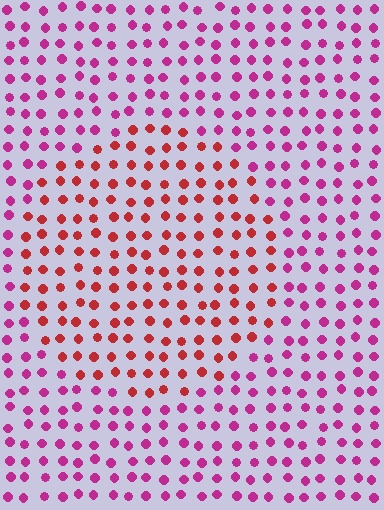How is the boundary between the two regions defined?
The boundary is defined purely by a slight shift in hue (about 39 degrees). Spacing, size, and orientation are identical on both sides.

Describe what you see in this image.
The image is filled with small magenta elements in a uniform arrangement. A circle-shaped region is visible where the elements are tinted to a slightly different hue, forming a subtle color boundary.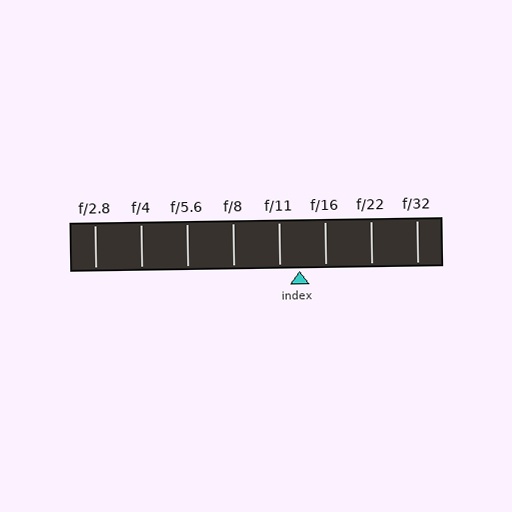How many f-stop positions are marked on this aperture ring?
There are 8 f-stop positions marked.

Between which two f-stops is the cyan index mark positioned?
The index mark is between f/11 and f/16.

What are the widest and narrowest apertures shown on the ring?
The widest aperture shown is f/2.8 and the narrowest is f/32.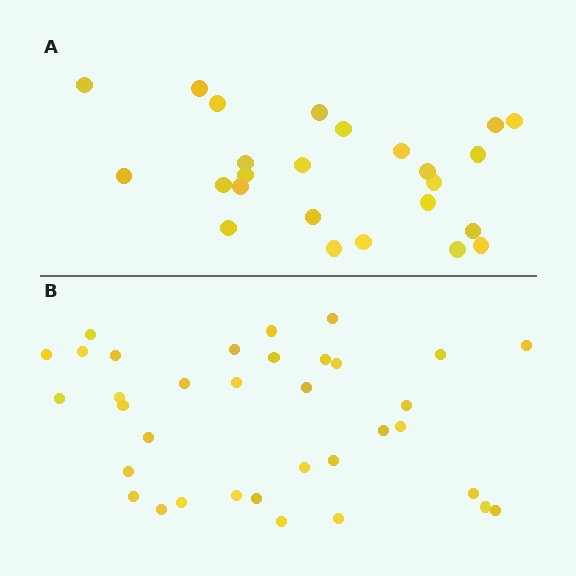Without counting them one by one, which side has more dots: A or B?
Region B (the bottom region) has more dots.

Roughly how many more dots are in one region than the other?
Region B has roughly 10 or so more dots than region A.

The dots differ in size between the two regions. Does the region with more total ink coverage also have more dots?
No. Region A has more total ink coverage because its dots are larger, but region B actually contains more individual dots. Total area can be misleading — the number of items is what matters here.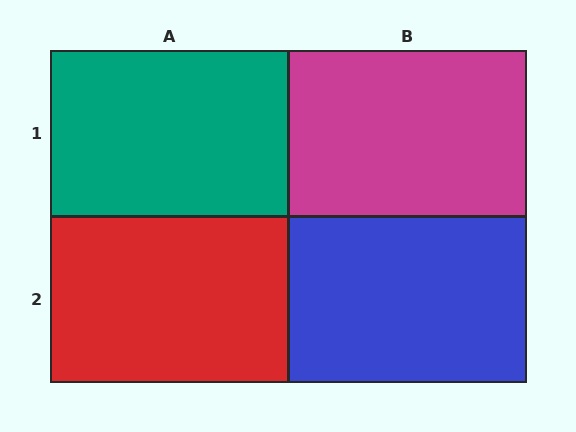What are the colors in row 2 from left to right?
Red, blue.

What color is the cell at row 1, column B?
Magenta.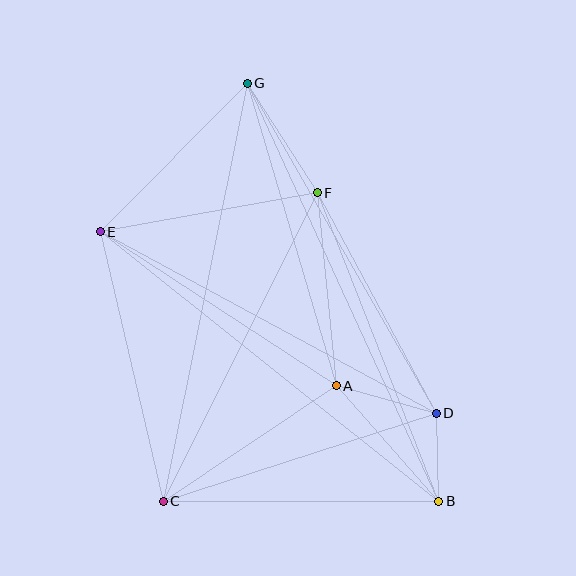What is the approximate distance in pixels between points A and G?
The distance between A and G is approximately 315 pixels.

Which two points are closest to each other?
Points B and D are closest to each other.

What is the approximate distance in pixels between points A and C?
The distance between A and C is approximately 208 pixels.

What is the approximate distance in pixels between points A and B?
The distance between A and B is approximately 155 pixels.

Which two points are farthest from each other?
Points B and G are farthest from each other.